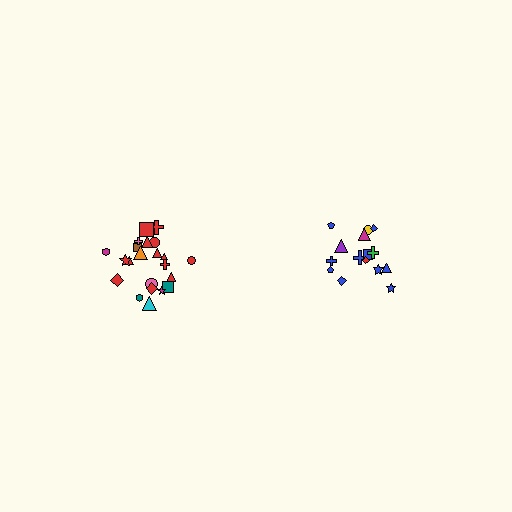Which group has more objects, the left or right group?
The left group.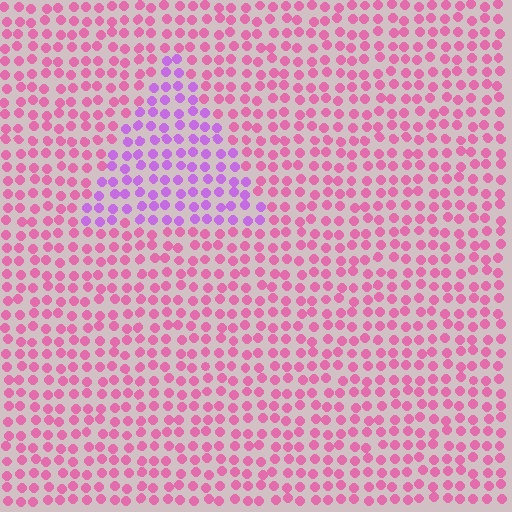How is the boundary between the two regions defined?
The boundary is defined purely by a slight shift in hue (about 42 degrees). Spacing, size, and orientation are identical on both sides.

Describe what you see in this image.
The image is filled with small pink elements in a uniform arrangement. A triangle-shaped region is visible where the elements are tinted to a slightly different hue, forming a subtle color boundary.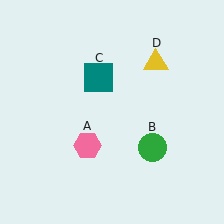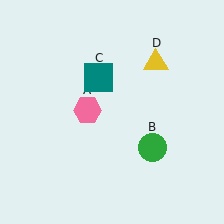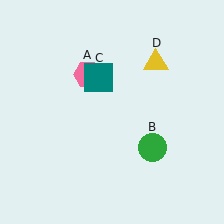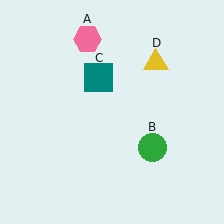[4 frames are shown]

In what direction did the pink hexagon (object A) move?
The pink hexagon (object A) moved up.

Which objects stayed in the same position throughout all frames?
Green circle (object B) and teal square (object C) and yellow triangle (object D) remained stationary.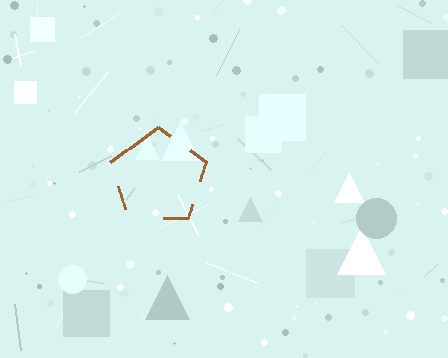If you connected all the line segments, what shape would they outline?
They would outline a pentagon.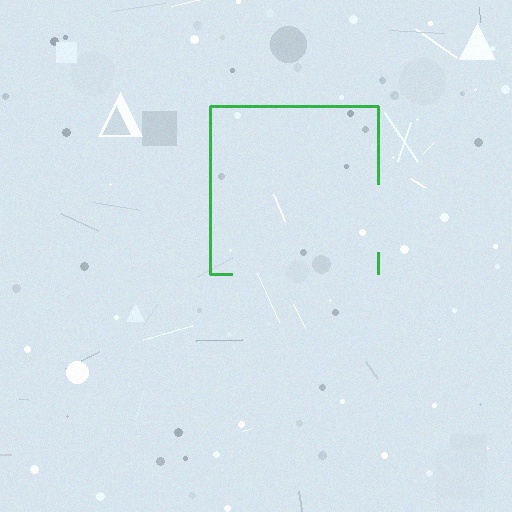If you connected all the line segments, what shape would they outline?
They would outline a square.